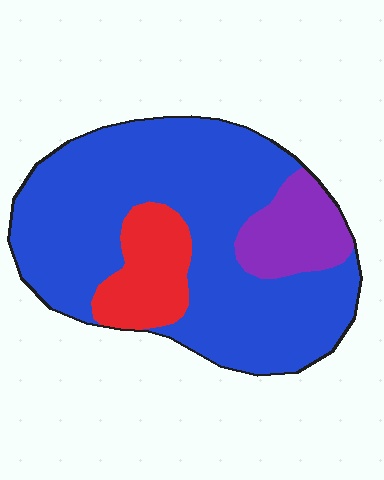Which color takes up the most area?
Blue, at roughly 75%.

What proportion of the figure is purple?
Purple takes up less than a sixth of the figure.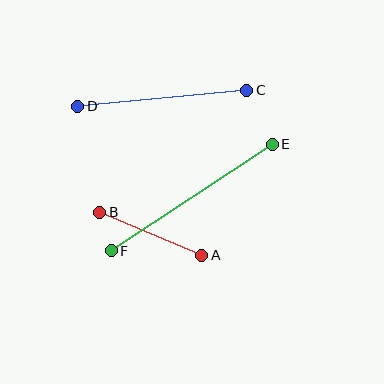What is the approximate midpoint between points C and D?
The midpoint is at approximately (162, 98) pixels.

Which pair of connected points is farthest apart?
Points E and F are farthest apart.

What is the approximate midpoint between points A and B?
The midpoint is at approximately (151, 234) pixels.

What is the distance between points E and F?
The distance is approximately 193 pixels.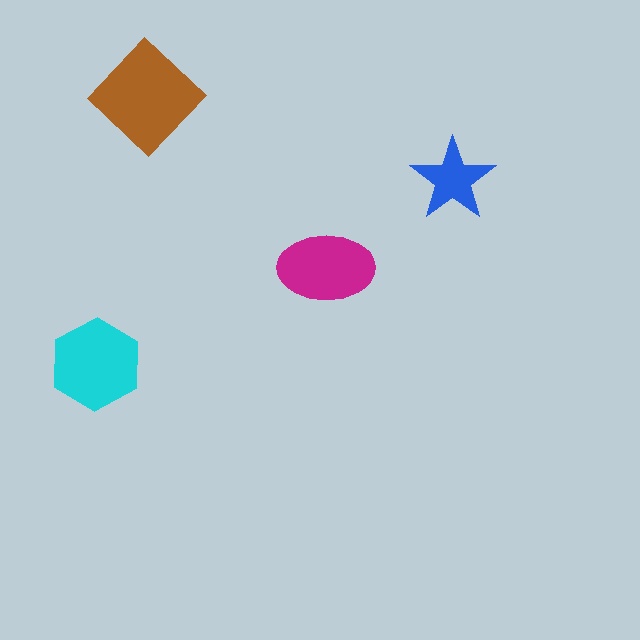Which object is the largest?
The brown diamond.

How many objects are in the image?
There are 4 objects in the image.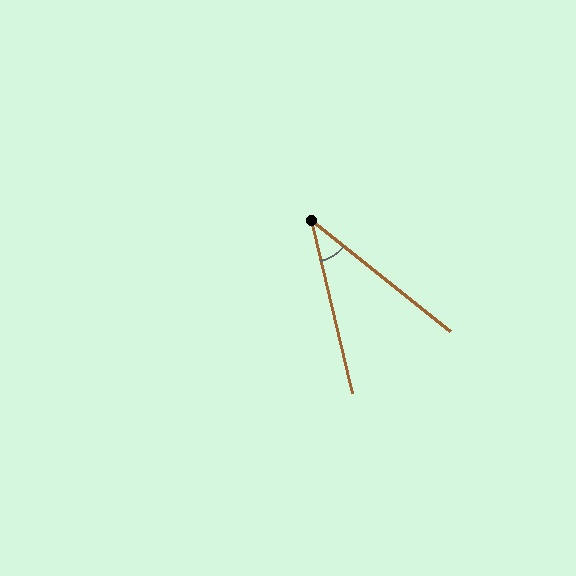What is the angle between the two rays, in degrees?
Approximately 38 degrees.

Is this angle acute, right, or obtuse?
It is acute.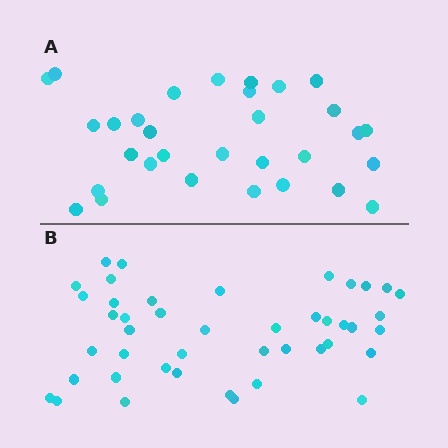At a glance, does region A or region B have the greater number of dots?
Region B (the bottom region) has more dots.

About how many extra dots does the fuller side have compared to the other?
Region B has approximately 15 more dots than region A.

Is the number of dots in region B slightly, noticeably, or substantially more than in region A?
Region B has noticeably more, but not dramatically so. The ratio is roughly 1.4 to 1.